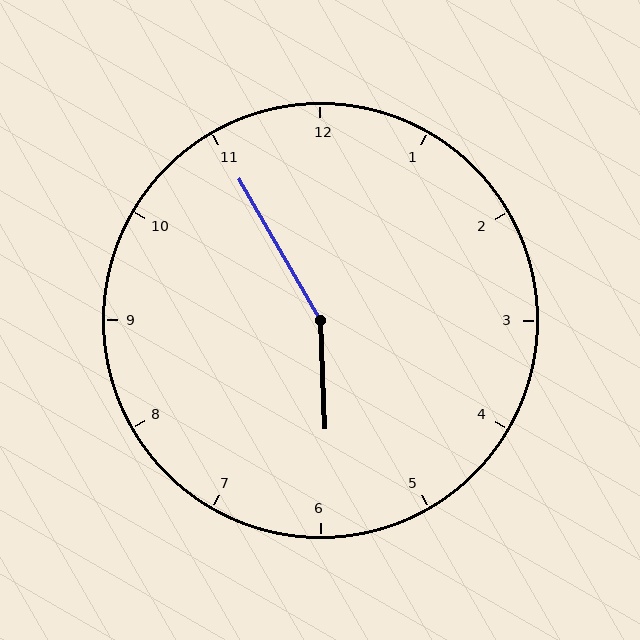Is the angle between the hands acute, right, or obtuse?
It is obtuse.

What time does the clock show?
5:55.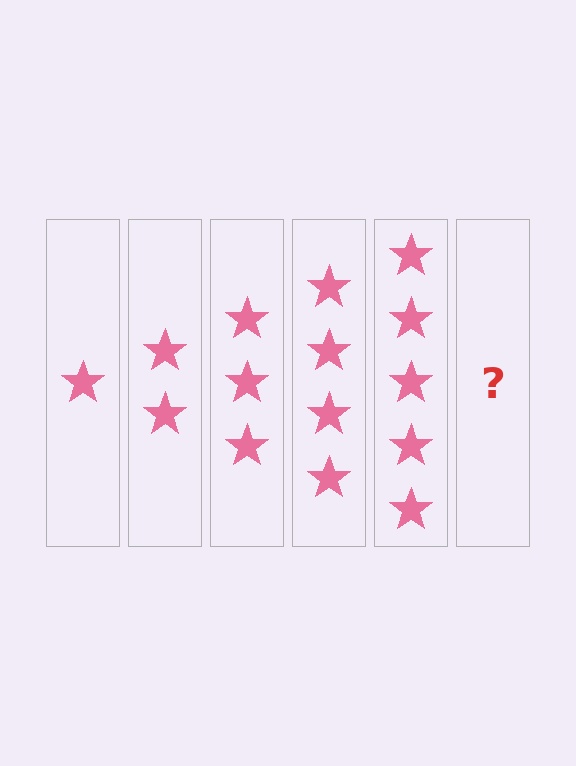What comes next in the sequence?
The next element should be 6 stars.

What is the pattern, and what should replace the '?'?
The pattern is that each step adds one more star. The '?' should be 6 stars.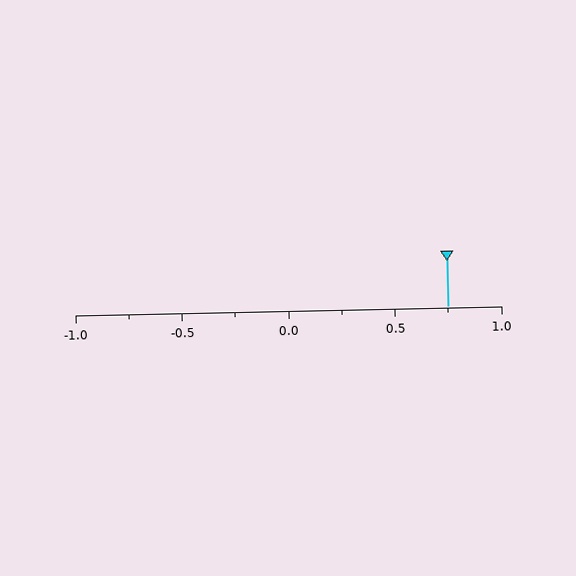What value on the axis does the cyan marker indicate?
The marker indicates approximately 0.75.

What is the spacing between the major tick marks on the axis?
The major ticks are spaced 0.5 apart.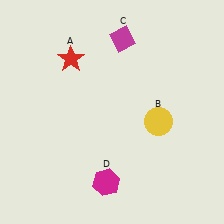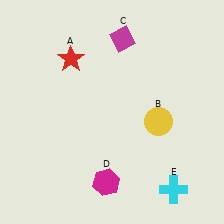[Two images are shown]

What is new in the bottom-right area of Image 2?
A cyan cross (E) was added in the bottom-right area of Image 2.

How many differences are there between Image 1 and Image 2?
There is 1 difference between the two images.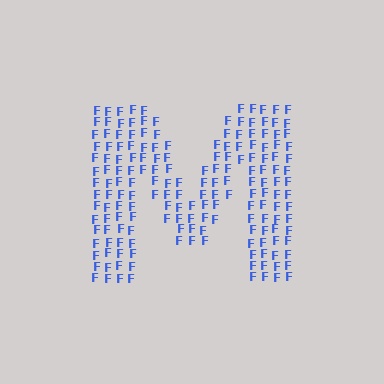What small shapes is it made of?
It is made of small letter F's.